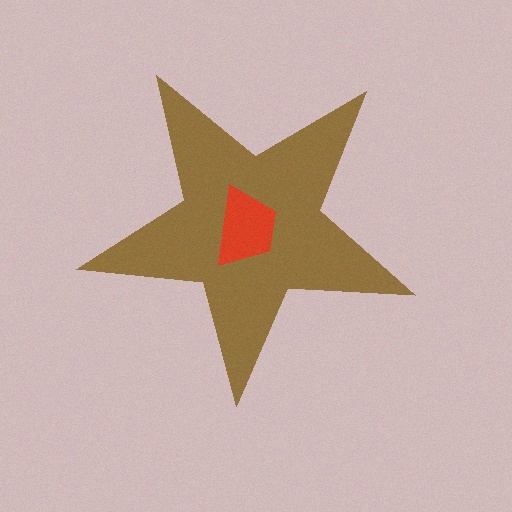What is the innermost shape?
The red trapezoid.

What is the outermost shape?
The brown star.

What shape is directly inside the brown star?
The red trapezoid.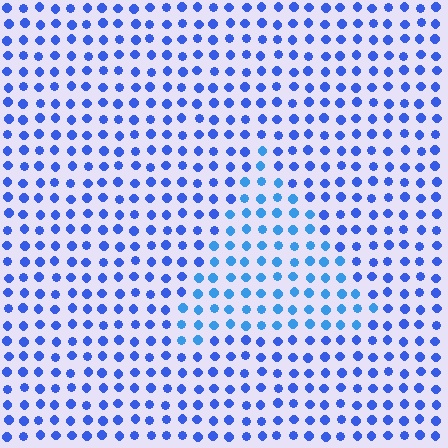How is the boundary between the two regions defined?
The boundary is defined purely by a slight shift in hue (about 22 degrees). Spacing, size, and orientation are identical on both sides.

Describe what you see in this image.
The image is filled with small blue elements in a uniform arrangement. A triangle-shaped region is visible where the elements are tinted to a slightly different hue, forming a subtle color boundary.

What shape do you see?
I see a triangle.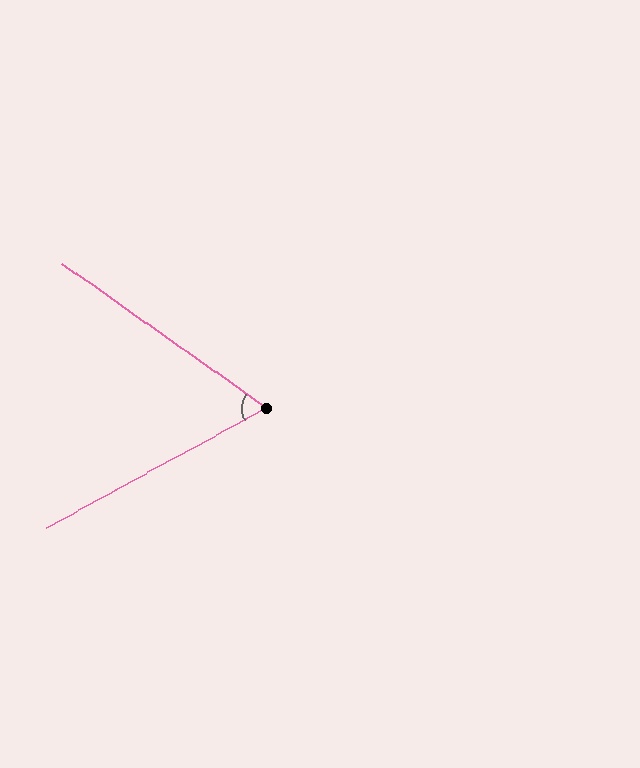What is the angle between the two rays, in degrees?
Approximately 64 degrees.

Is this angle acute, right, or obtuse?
It is acute.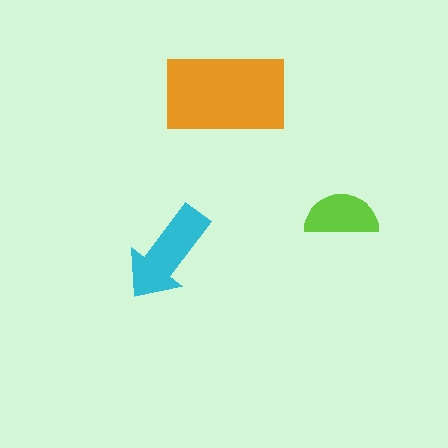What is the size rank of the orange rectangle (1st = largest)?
1st.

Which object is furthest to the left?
The cyan arrow is leftmost.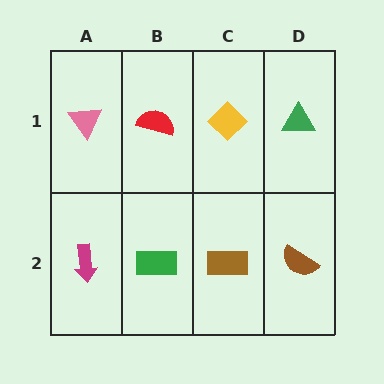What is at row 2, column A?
A magenta arrow.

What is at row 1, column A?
A pink triangle.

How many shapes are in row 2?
4 shapes.